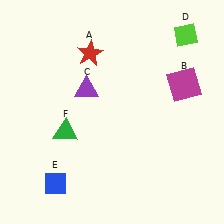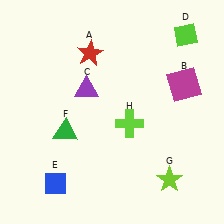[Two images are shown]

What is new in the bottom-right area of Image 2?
A lime cross (H) was added in the bottom-right area of Image 2.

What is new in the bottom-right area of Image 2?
A lime star (G) was added in the bottom-right area of Image 2.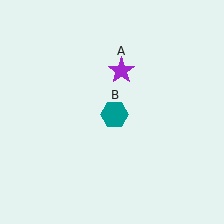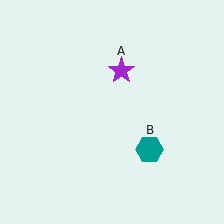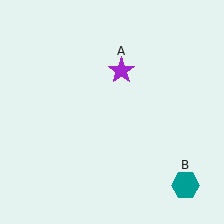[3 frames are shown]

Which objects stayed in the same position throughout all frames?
Purple star (object A) remained stationary.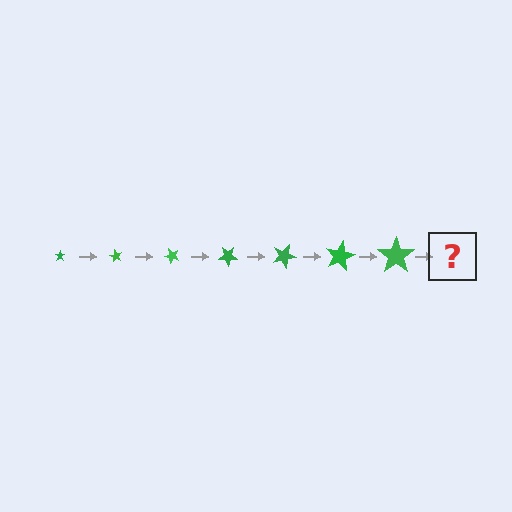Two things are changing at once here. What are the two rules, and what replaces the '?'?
The two rules are that the star grows larger each step and it rotates 60 degrees each step. The '?' should be a star, larger than the previous one and rotated 420 degrees from the start.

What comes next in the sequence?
The next element should be a star, larger than the previous one and rotated 420 degrees from the start.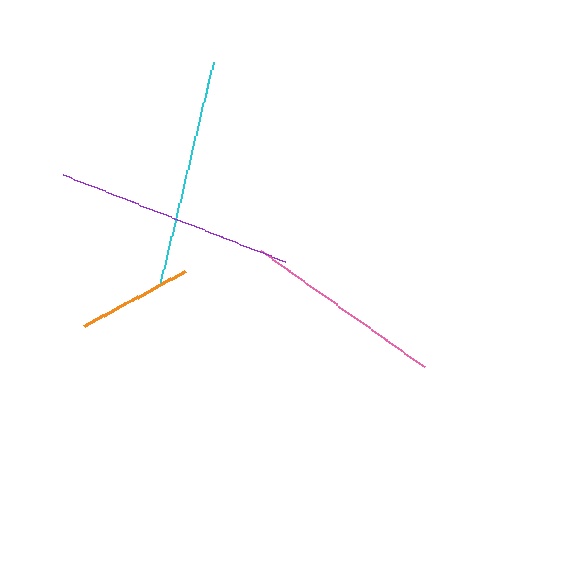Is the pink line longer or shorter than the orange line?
The pink line is longer than the orange line.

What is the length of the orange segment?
The orange segment is approximately 116 pixels long.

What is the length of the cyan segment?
The cyan segment is approximately 230 pixels long.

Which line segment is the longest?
The purple line is the longest at approximately 238 pixels.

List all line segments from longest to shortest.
From longest to shortest: purple, cyan, pink, orange.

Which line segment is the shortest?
The orange line is the shortest at approximately 116 pixels.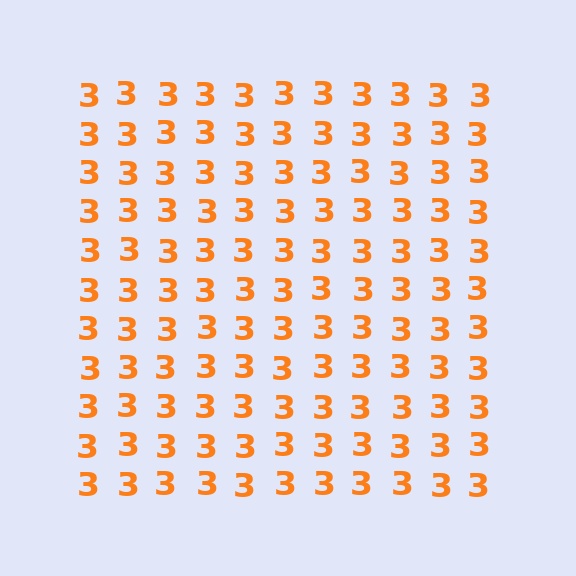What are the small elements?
The small elements are digit 3's.